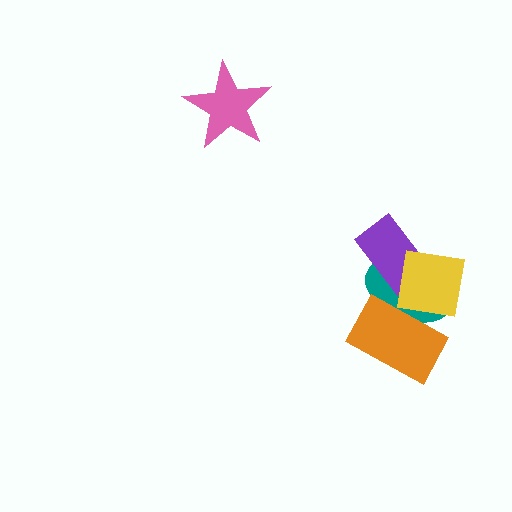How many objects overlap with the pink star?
0 objects overlap with the pink star.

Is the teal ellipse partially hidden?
Yes, it is partially covered by another shape.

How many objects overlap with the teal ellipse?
3 objects overlap with the teal ellipse.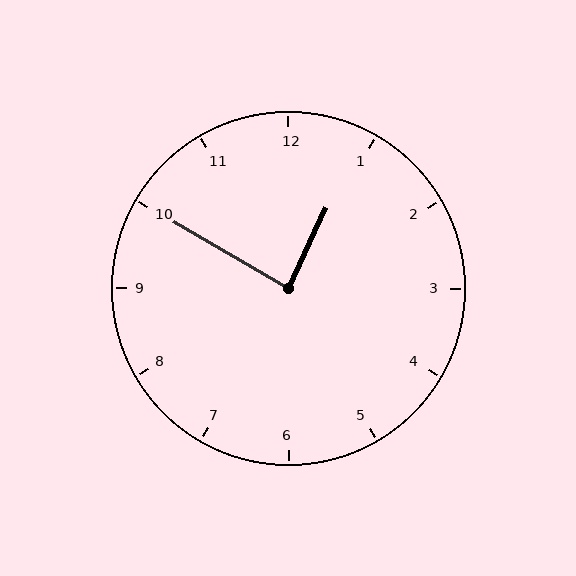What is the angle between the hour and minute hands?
Approximately 85 degrees.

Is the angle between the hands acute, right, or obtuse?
It is right.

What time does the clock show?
12:50.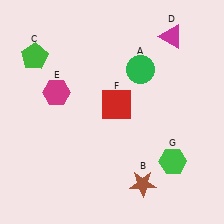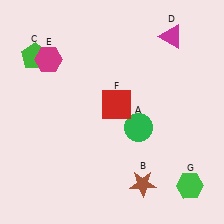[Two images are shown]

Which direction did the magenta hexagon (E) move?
The magenta hexagon (E) moved up.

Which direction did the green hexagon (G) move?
The green hexagon (G) moved down.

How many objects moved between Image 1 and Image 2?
3 objects moved between the two images.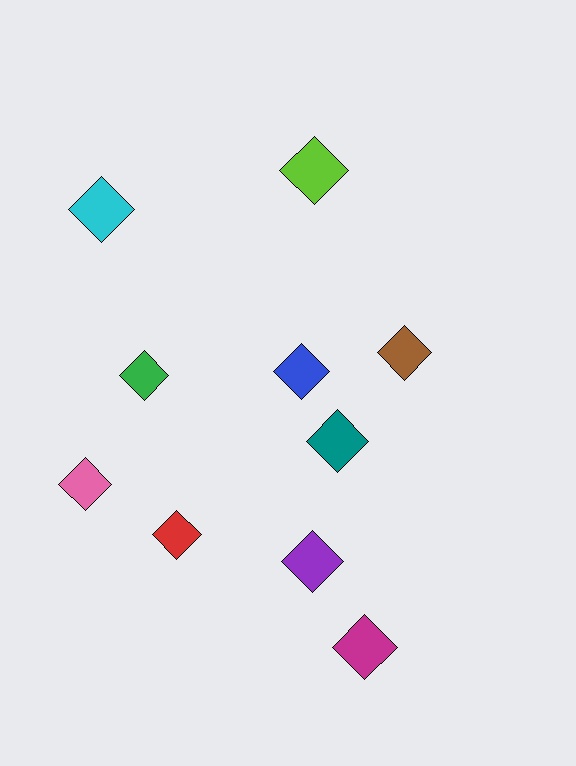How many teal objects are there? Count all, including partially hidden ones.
There is 1 teal object.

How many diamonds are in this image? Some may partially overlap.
There are 10 diamonds.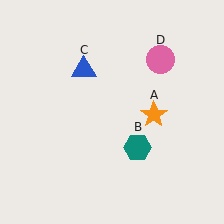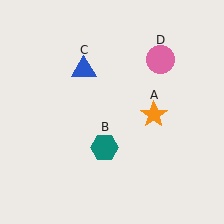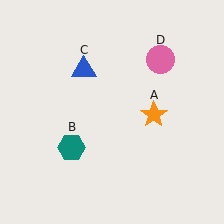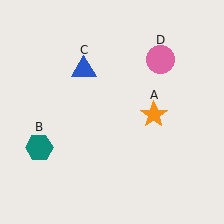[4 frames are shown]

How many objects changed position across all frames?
1 object changed position: teal hexagon (object B).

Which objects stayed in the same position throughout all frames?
Orange star (object A) and blue triangle (object C) and pink circle (object D) remained stationary.